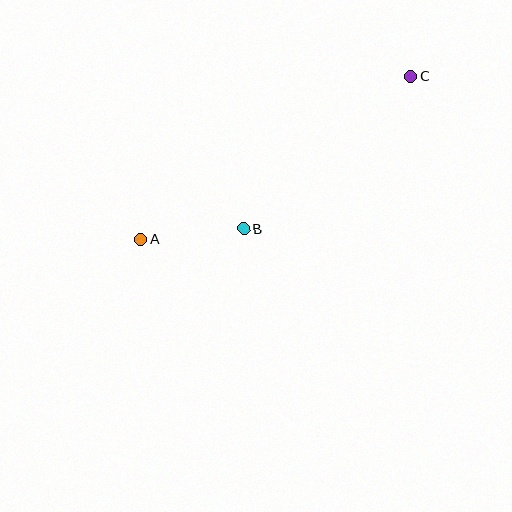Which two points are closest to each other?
Points A and B are closest to each other.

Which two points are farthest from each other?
Points A and C are farthest from each other.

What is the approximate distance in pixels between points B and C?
The distance between B and C is approximately 226 pixels.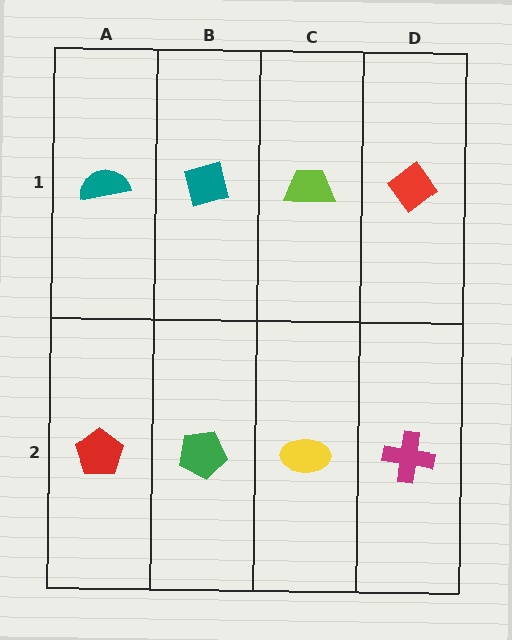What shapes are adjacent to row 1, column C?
A yellow ellipse (row 2, column C), a teal diamond (row 1, column B), a red diamond (row 1, column D).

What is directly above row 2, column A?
A teal semicircle.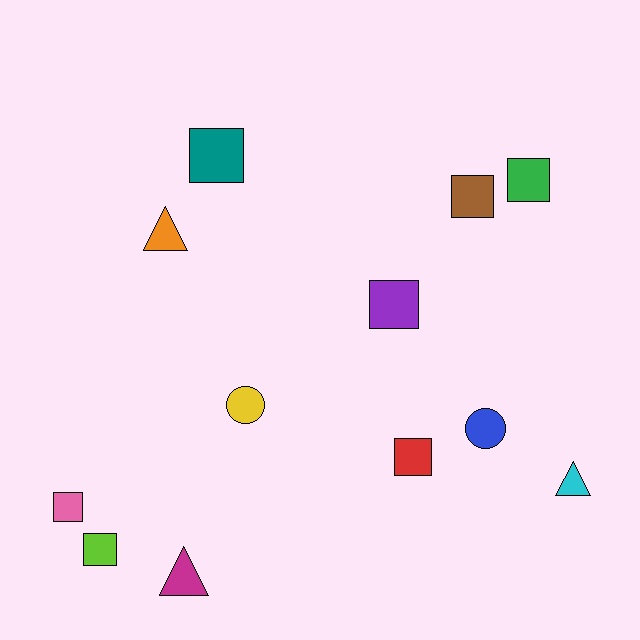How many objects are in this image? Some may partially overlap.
There are 12 objects.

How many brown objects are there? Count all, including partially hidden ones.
There is 1 brown object.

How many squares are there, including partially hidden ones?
There are 7 squares.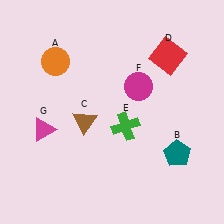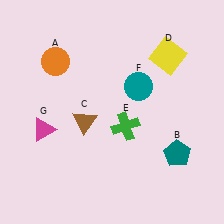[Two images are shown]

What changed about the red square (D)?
In Image 1, D is red. In Image 2, it changed to yellow.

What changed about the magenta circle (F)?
In Image 1, F is magenta. In Image 2, it changed to teal.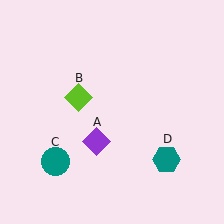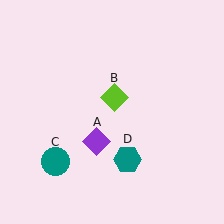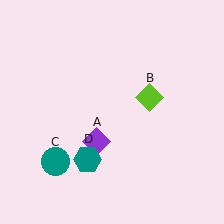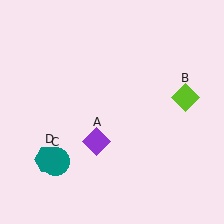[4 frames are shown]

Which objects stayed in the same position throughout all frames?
Purple diamond (object A) and teal circle (object C) remained stationary.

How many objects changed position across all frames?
2 objects changed position: lime diamond (object B), teal hexagon (object D).